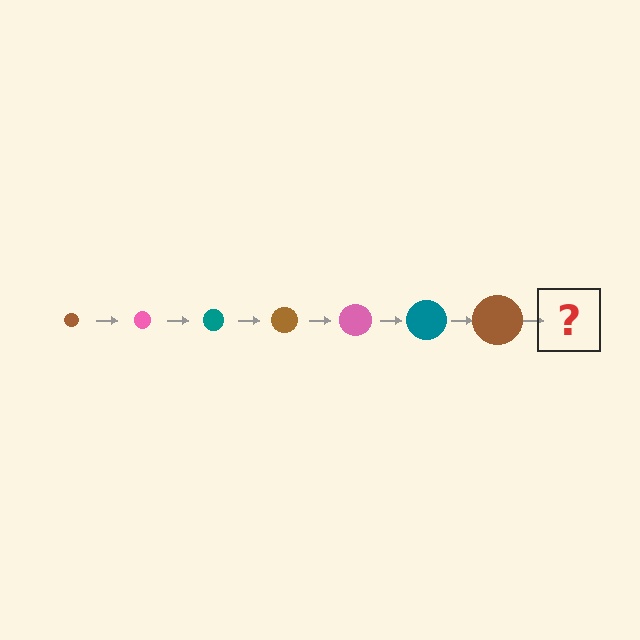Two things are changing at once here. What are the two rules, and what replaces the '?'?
The two rules are that the circle grows larger each step and the color cycles through brown, pink, and teal. The '?' should be a pink circle, larger than the previous one.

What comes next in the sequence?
The next element should be a pink circle, larger than the previous one.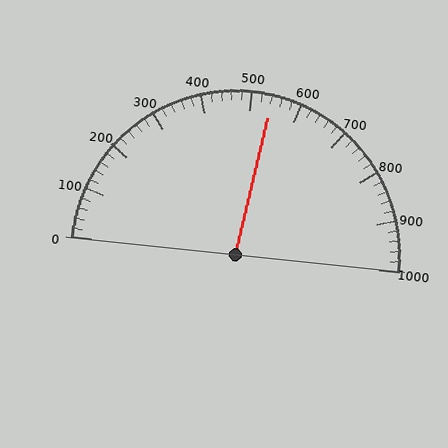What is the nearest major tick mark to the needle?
The nearest major tick mark is 500.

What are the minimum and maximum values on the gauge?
The gauge ranges from 0 to 1000.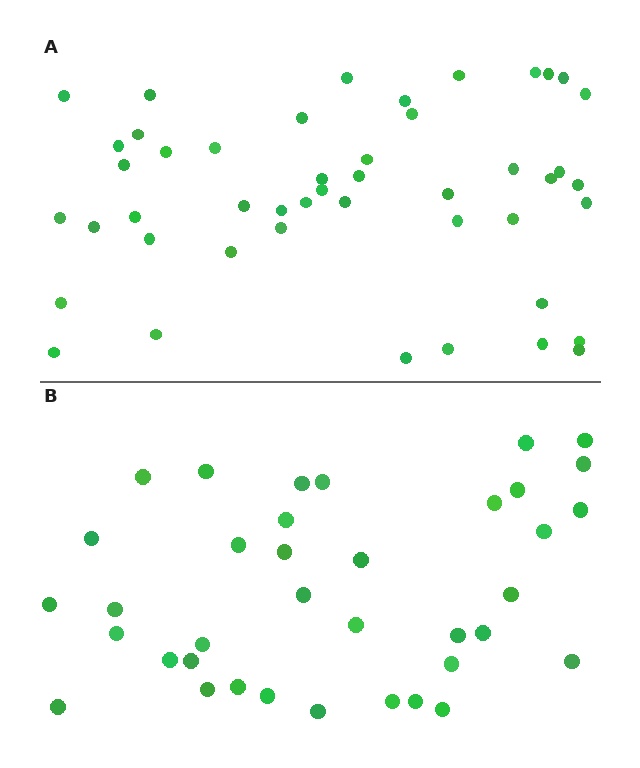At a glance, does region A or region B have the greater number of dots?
Region A (the top region) has more dots.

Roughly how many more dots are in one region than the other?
Region A has roughly 10 or so more dots than region B.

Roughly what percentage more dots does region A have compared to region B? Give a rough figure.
About 25% more.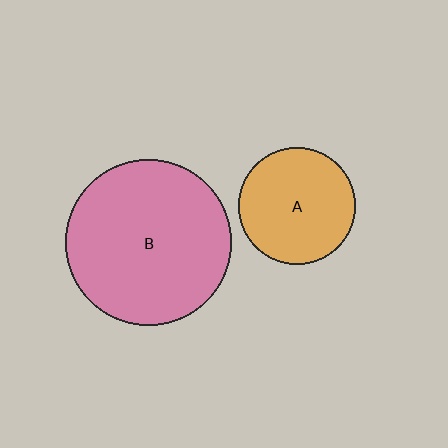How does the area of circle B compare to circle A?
Approximately 2.0 times.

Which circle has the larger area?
Circle B (pink).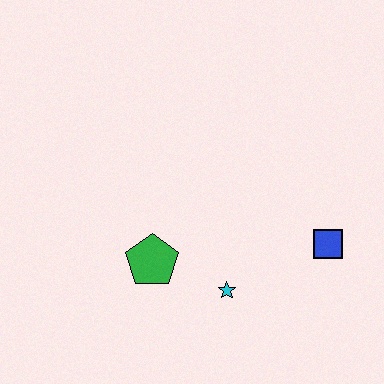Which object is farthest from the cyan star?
The blue square is farthest from the cyan star.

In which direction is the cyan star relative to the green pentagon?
The cyan star is to the right of the green pentagon.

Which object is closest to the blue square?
The cyan star is closest to the blue square.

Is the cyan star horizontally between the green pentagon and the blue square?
Yes